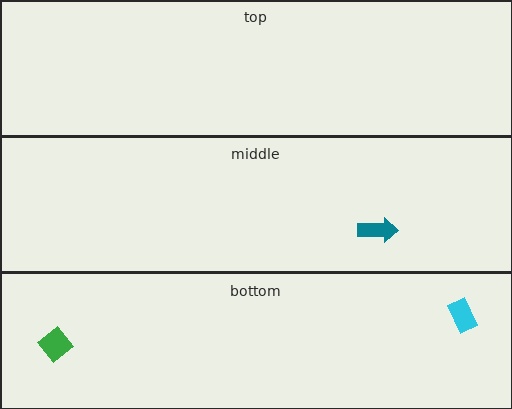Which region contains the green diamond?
The bottom region.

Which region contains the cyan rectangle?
The bottom region.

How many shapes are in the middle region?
1.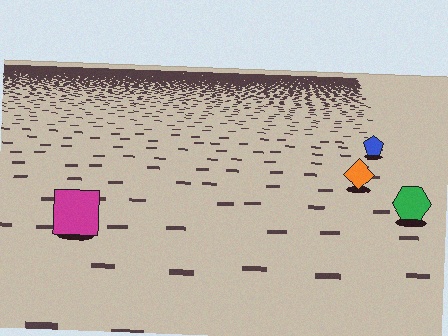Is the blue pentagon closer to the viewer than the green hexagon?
No. The green hexagon is closer — you can tell from the texture gradient: the ground texture is coarser near it.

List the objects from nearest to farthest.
From nearest to farthest: the magenta square, the green hexagon, the orange diamond, the blue pentagon.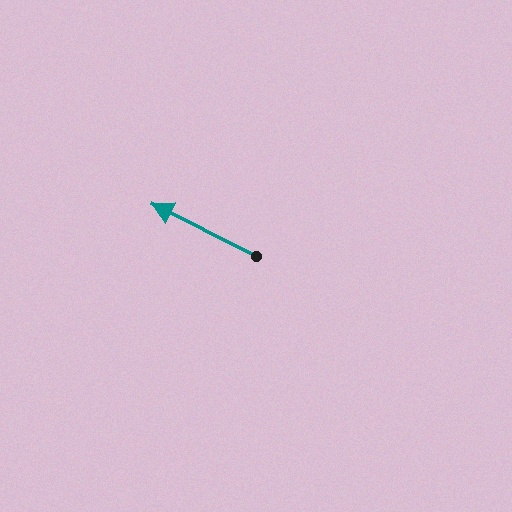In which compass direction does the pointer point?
Northwest.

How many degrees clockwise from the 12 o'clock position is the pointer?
Approximately 297 degrees.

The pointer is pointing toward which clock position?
Roughly 10 o'clock.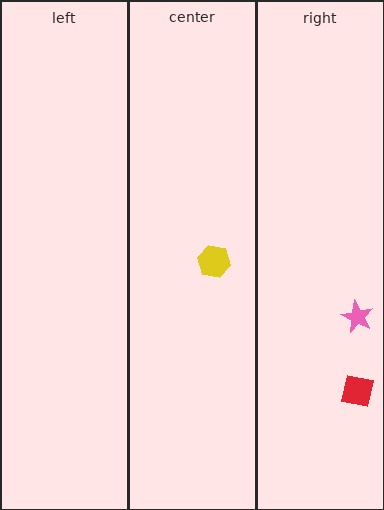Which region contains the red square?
The right region.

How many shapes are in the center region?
1.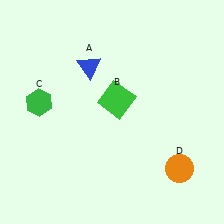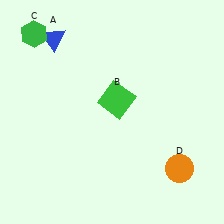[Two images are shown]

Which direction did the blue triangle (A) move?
The blue triangle (A) moved left.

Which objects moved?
The objects that moved are: the blue triangle (A), the green hexagon (C).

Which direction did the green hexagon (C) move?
The green hexagon (C) moved up.